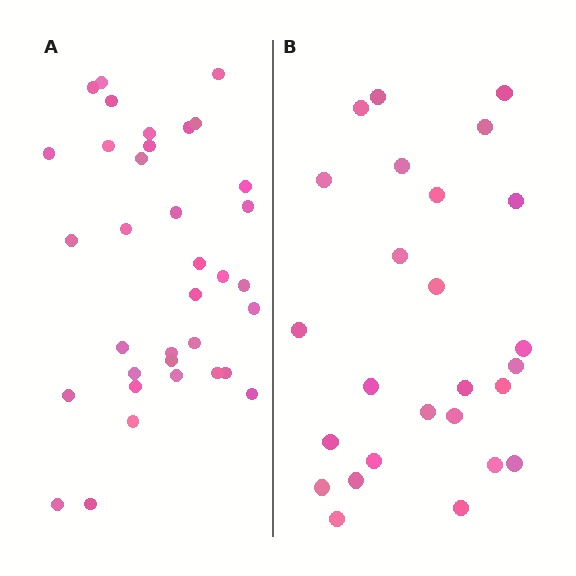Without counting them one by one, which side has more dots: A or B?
Region A (the left region) has more dots.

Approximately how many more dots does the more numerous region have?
Region A has roughly 8 or so more dots than region B.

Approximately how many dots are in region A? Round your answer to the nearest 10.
About 40 dots. (The exact count is 35, which rounds to 40.)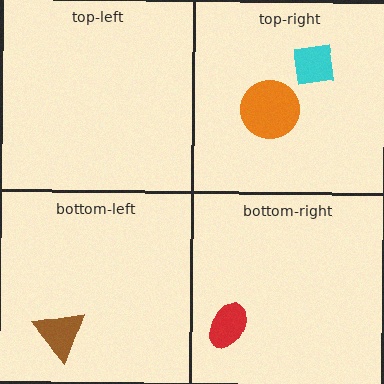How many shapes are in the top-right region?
2.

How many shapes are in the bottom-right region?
1.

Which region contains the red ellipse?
The bottom-right region.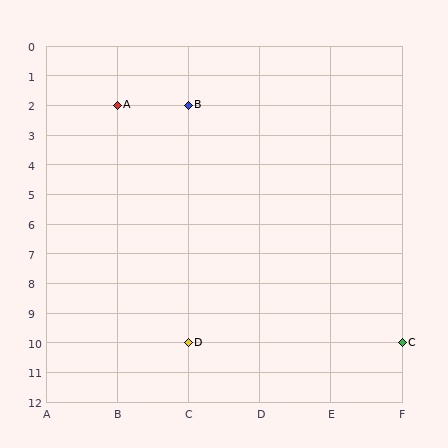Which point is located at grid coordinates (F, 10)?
Point C is at (F, 10).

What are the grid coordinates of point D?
Point D is at grid coordinates (C, 10).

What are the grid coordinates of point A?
Point A is at grid coordinates (B, 2).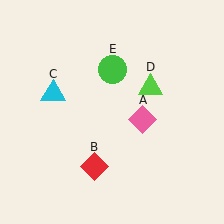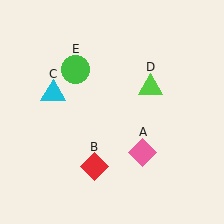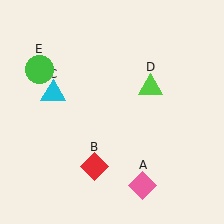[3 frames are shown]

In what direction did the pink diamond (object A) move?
The pink diamond (object A) moved down.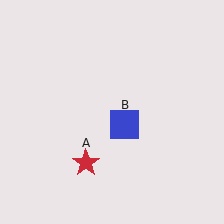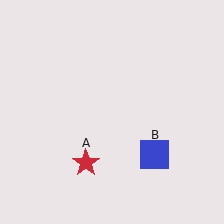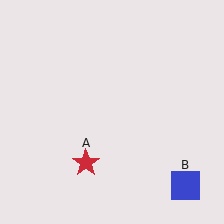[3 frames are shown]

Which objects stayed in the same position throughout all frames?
Red star (object A) remained stationary.